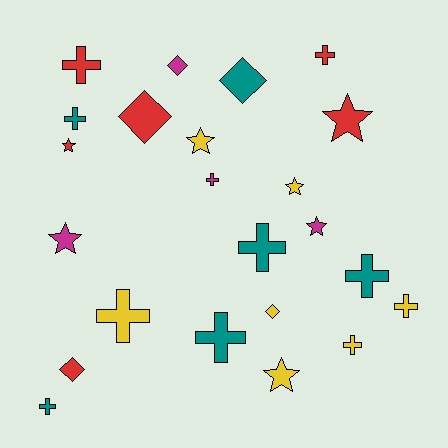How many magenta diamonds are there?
There is 1 magenta diamond.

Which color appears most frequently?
Yellow, with 7 objects.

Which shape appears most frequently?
Cross, with 11 objects.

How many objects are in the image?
There are 23 objects.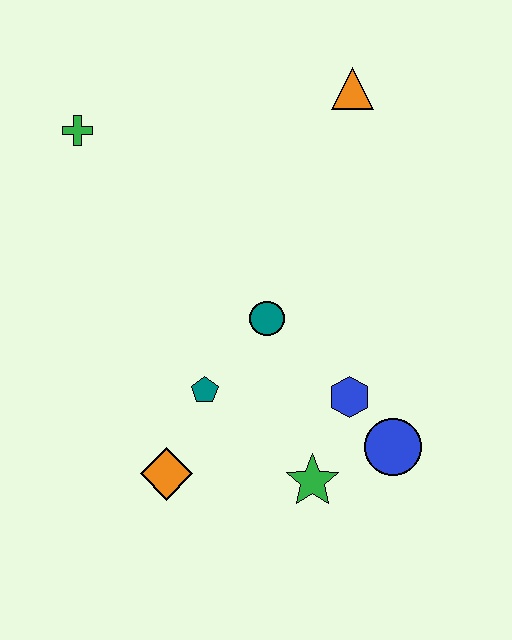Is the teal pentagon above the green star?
Yes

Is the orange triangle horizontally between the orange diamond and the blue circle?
Yes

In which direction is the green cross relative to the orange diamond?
The green cross is above the orange diamond.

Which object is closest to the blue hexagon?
The blue circle is closest to the blue hexagon.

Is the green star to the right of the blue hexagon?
No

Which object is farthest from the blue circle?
The green cross is farthest from the blue circle.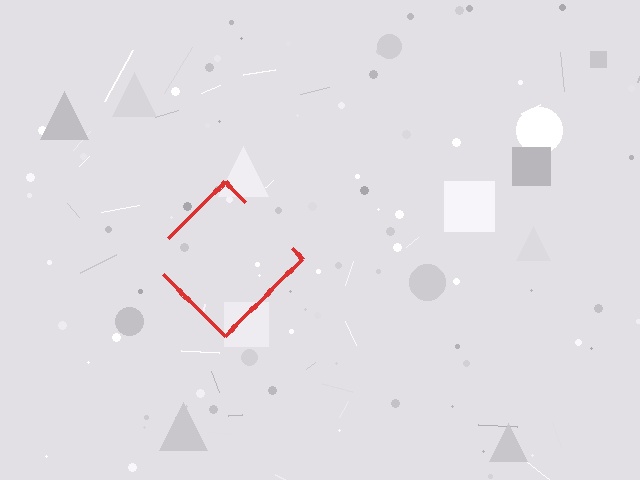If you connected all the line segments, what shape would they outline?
They would outline a diamond.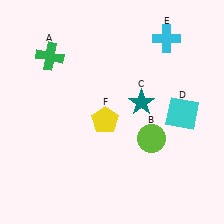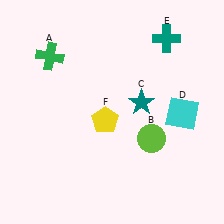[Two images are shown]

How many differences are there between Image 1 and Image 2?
There is 1 difference between the two images.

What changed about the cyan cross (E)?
In Image 1, E is cyan. In Image 2, it changed to teal.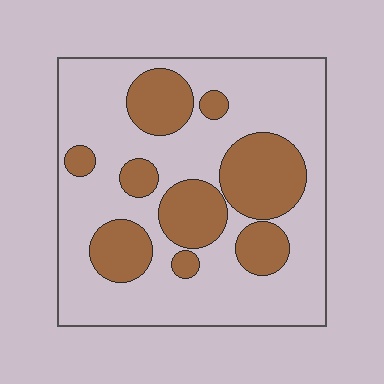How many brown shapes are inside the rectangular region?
9.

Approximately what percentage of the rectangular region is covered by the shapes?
Approximately 30%.